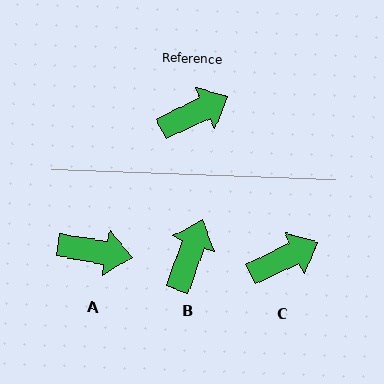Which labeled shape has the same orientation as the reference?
C.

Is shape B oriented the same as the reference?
No, it is off by about 44 degrees.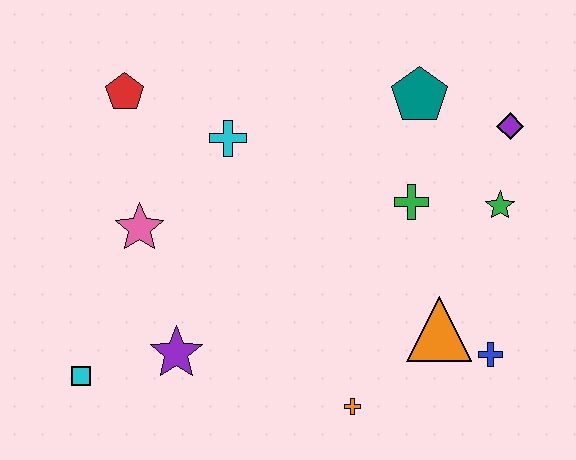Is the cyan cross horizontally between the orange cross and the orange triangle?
No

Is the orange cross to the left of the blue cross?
Yes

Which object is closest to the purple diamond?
The green star is closest to the purple diamond.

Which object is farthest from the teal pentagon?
The cyan square is farthest from the teal pentagon.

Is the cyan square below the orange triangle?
Yes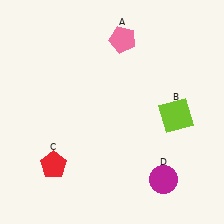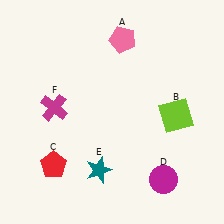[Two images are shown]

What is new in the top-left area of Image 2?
A magenta cross (F) was added in the top-left area of Image 2.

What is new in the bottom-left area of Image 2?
A teal star (E) was added in the bottom-left area of Image 2.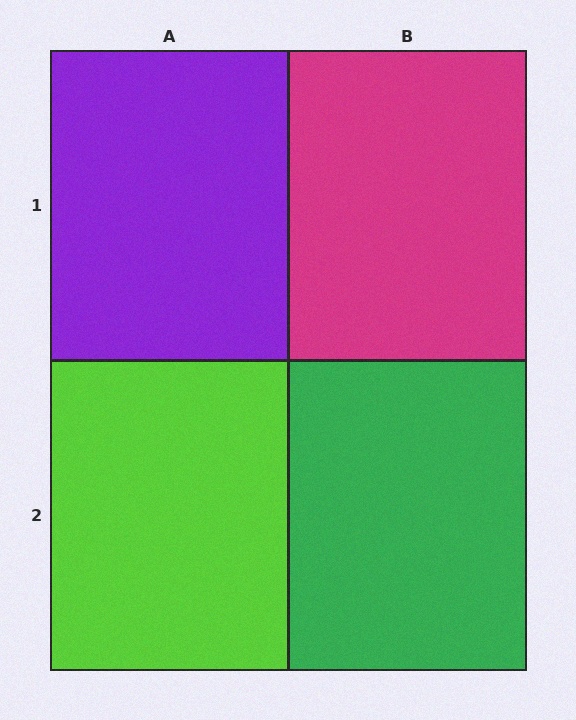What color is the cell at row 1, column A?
Purple.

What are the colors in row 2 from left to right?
Lime, green.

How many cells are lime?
1 cell is lime.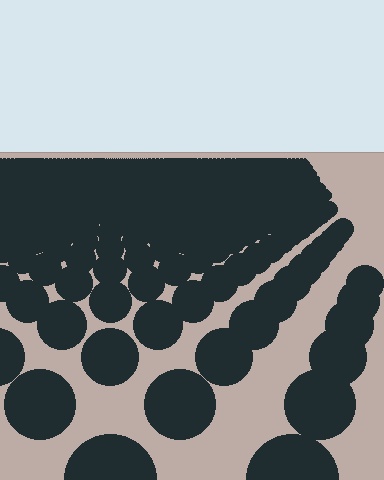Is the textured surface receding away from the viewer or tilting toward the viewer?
The surface is receding away from the viewer. Texture elements get smaller and denser toward the top.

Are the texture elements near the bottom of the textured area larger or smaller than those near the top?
Larger. Near the bottom, elements are closer to the viewer and appear at a bigger on-screen size.